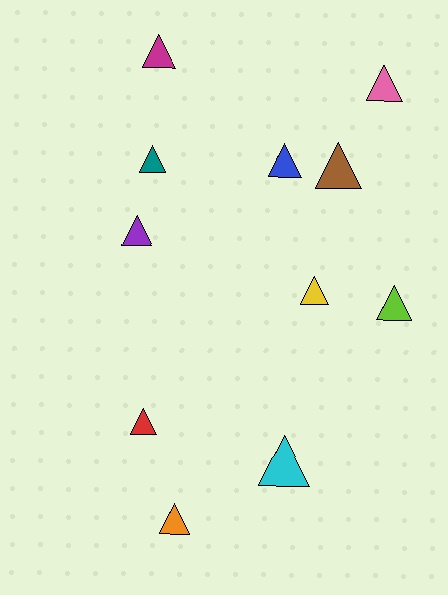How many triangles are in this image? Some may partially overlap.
There are 11 triangles.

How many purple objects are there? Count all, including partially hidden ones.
There is 1 purple object.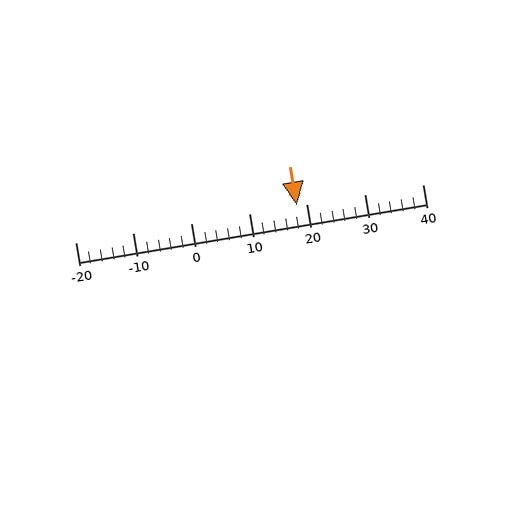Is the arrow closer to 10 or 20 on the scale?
The arrow is closer to 20.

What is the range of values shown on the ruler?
The ruler shows values from -20 to 40.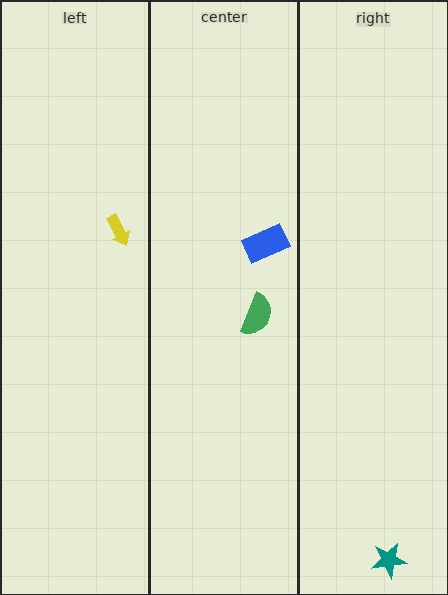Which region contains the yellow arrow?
The left region.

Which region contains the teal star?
The right region.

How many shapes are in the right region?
1.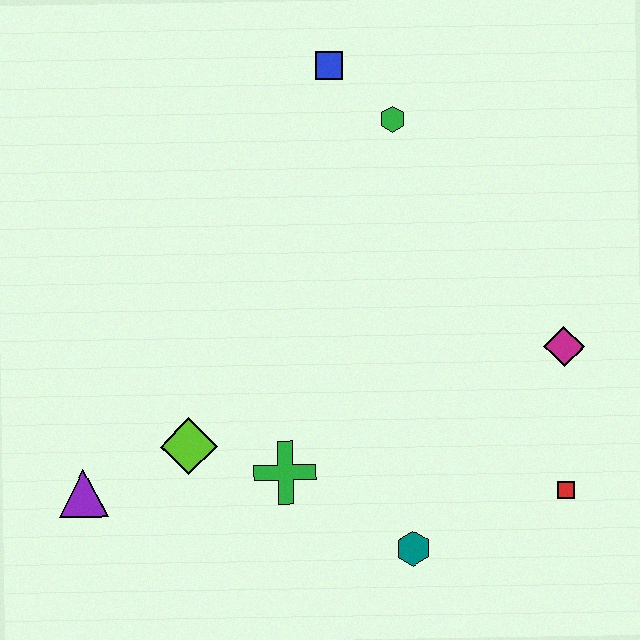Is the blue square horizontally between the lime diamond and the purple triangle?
No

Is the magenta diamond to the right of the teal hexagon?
Yes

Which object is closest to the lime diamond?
The green cross is closest to the lime diamond.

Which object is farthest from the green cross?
The blue square is farthest from the green cross.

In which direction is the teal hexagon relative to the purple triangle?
The teal hexagon is to the right of the purple triangle.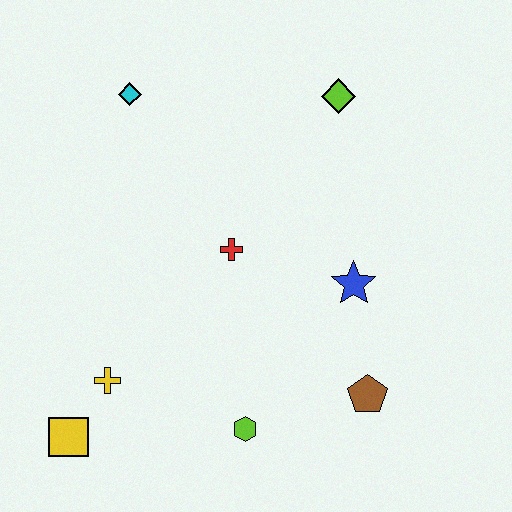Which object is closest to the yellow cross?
The yellow square is closest to the yellow cross.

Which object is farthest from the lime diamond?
The yellow square is farthest from the lime diamond.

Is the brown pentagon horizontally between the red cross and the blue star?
No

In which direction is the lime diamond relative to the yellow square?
The lime diamond is above the yellow square.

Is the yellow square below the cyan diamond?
Yes